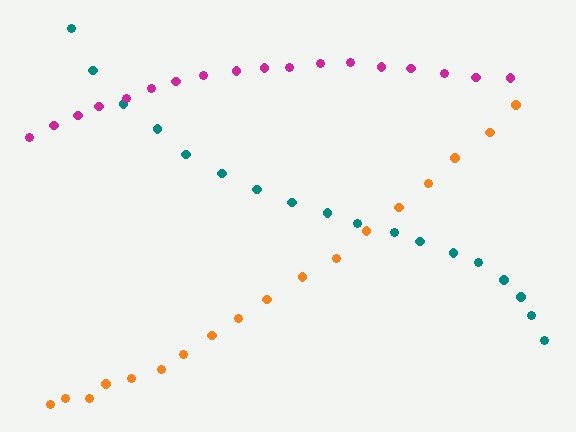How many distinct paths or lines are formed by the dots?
There are 3 distinct paths.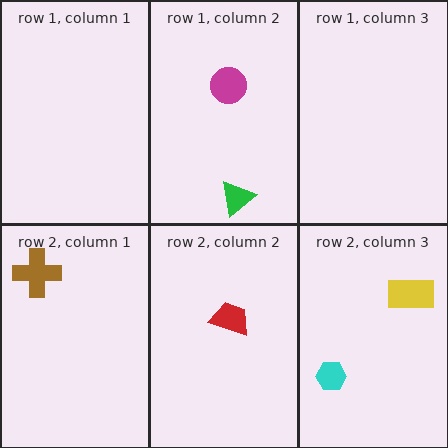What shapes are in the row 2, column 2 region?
The red trapezoid.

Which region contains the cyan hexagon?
The row 2, column 3 region.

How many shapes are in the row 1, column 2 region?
2.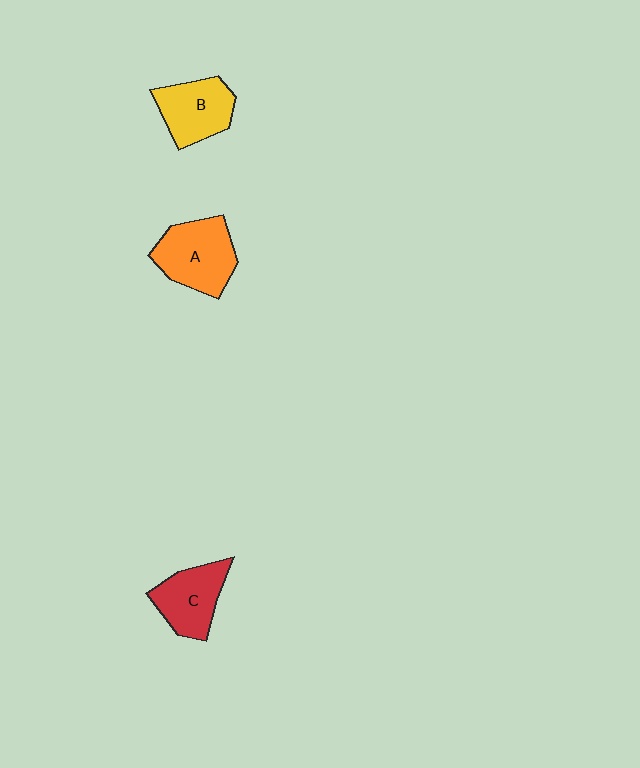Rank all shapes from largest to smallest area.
From largest to smallest: A (orange), B (yellow), C (red).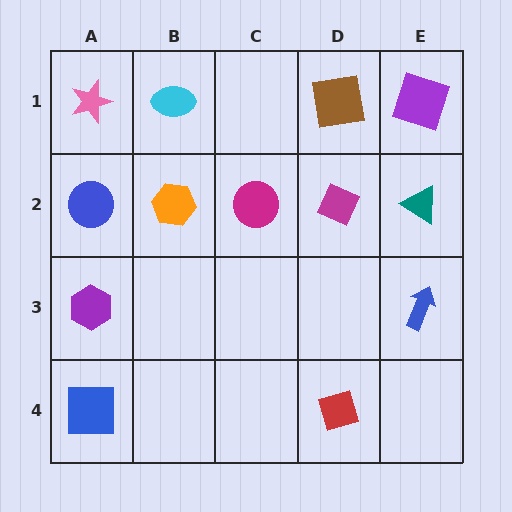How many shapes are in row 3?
2 shapes.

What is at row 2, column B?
An orange hexagon.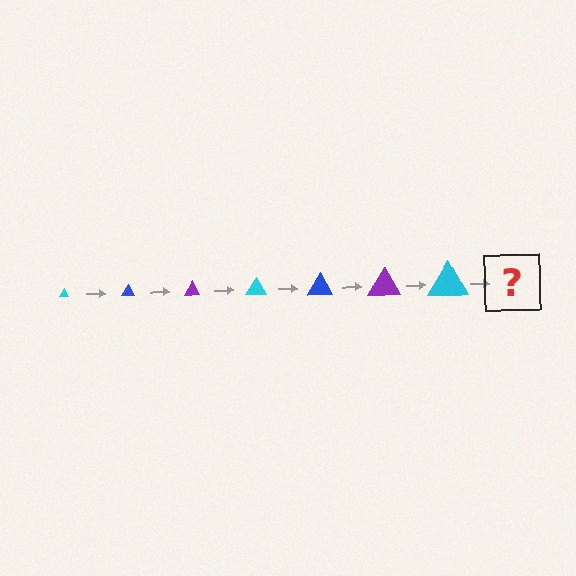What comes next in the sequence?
The next element should be a blue triangle, larger than the previous one.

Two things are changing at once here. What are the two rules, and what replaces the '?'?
The two rules are that the triangle grows larger each step and the color cycles through cyan, blue, and purple. The '?' should be a blue triangle, larger than the previous one.